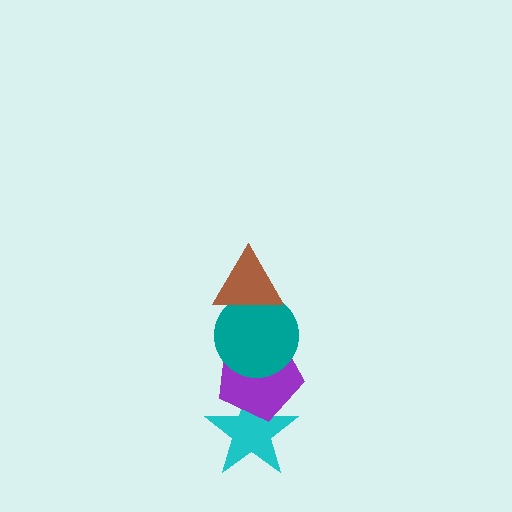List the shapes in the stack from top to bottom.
From top to bottom: the brown triangle, the teal circle, the purple pentagon, the cyan star.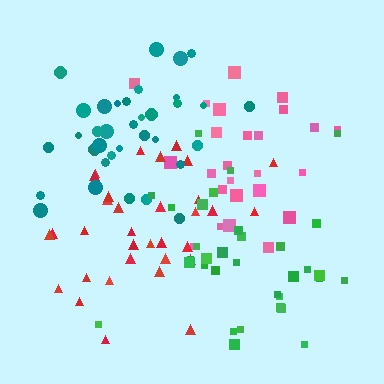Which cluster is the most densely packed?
Red.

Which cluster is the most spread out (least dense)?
Green.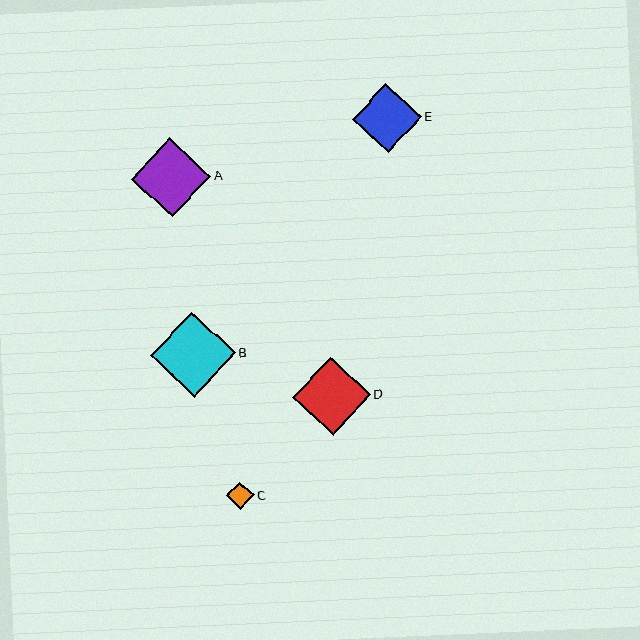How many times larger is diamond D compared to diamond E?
Diamond D is approximately 1.1 times the size of diamond E.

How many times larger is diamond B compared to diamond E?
Diamond B is approximately 1.2 times the size of diamond E.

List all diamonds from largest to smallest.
From largest to smallest: B, A, D, E, C.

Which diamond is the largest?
Diamond B is the largest with a size of approximately 85 pixels.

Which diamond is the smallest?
Diamond C is the smallest with a size of approximately 27 pixels.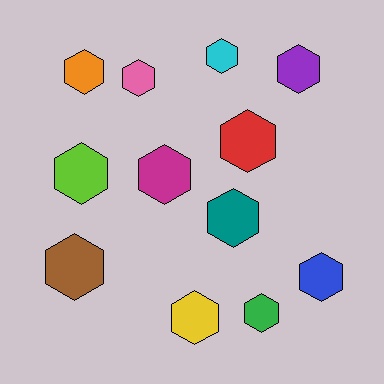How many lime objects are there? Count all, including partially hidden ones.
There is 1 lime object.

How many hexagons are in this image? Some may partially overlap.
There are 12 hexagons.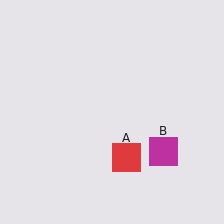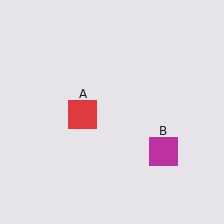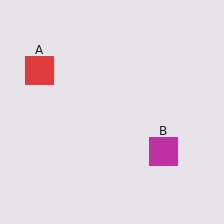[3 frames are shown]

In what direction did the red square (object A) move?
The red square (object A) moved up and to the left.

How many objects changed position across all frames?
1 object changed position: red square (object A).